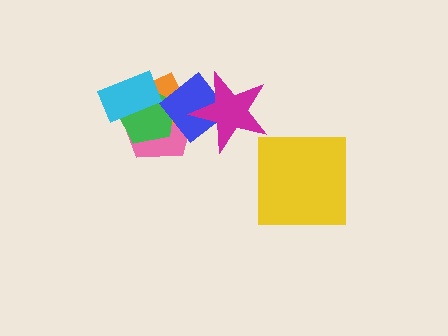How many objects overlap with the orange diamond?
4 objects overlap with the orange diamond.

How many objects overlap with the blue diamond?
4 objects overlap with the blue diamond.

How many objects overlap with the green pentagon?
4 objects overlap with the green pentagon.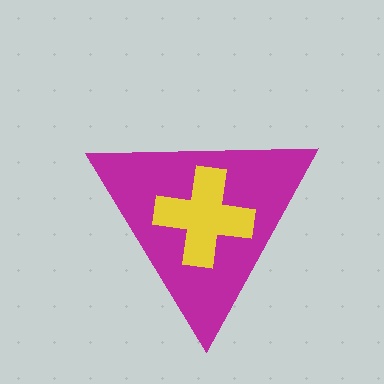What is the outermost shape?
The magenta triangle.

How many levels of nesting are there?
2.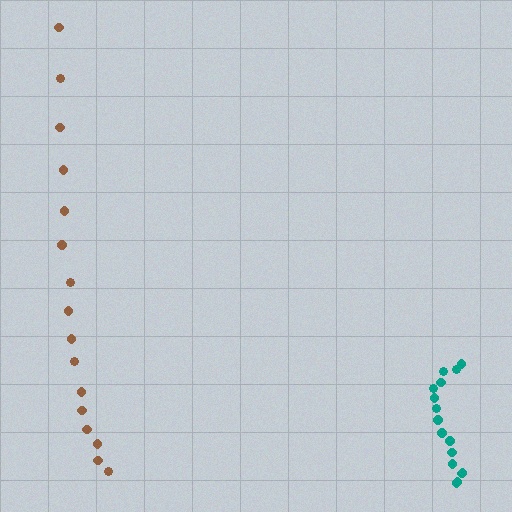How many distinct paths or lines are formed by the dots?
There are 2 distinct paths.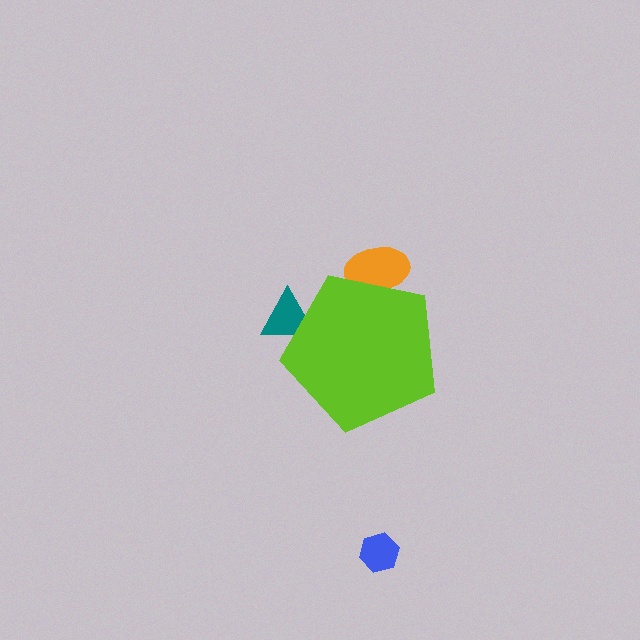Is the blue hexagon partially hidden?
No, the blue hexagon is fully visible.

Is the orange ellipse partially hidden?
Yes, the orange ellipse is partially hidden behind the lime pentagon.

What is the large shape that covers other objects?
A lime pentagon.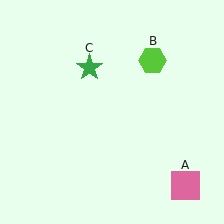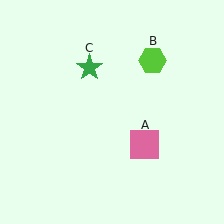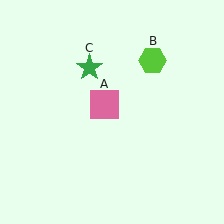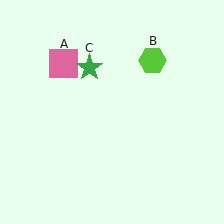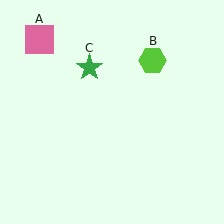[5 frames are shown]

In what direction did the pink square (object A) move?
The pink square (object A) moved up and to the left.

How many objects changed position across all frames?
1 object changed position: pink square (object A).